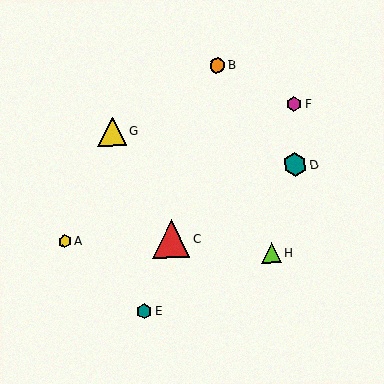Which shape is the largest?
The red triangle (labeled C) is the largest.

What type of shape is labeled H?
Shape H is a lime triangle.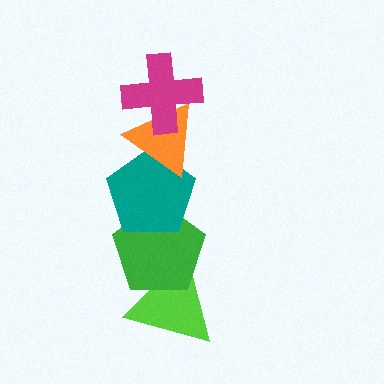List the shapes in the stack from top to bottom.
From top to bottom: the magenta cross, the orange triangle, the teal pentagon, the green pentagon, the lime triangle.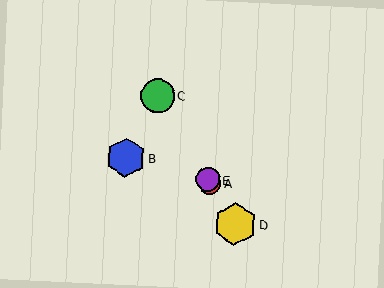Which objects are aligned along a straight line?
Objects A, C, D, E are aligned along a straight line.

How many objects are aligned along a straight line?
4 objects (A, C, D, E) are aligned along a straight line.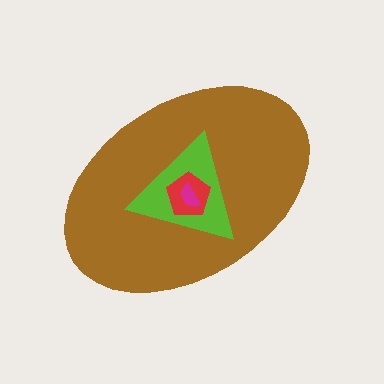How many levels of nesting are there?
4.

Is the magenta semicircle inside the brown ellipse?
Yes.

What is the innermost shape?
The magenta semicircle.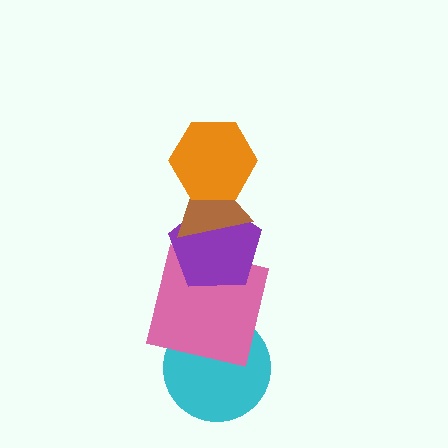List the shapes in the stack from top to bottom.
From top to bottom: the orange hexagon, the brown triangle, the purple pentagon, the pink square, the cyan circle.